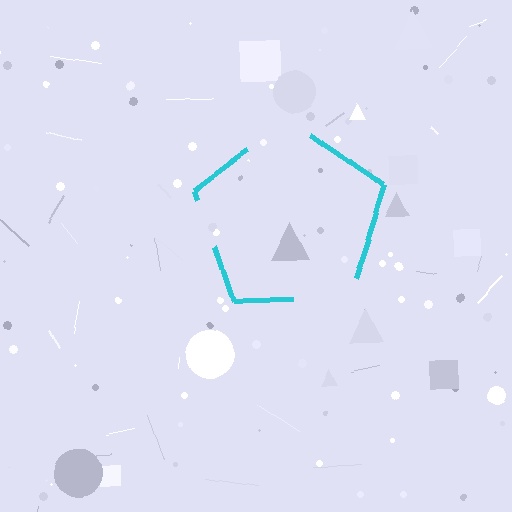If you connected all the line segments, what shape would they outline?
They would outline a pentagon.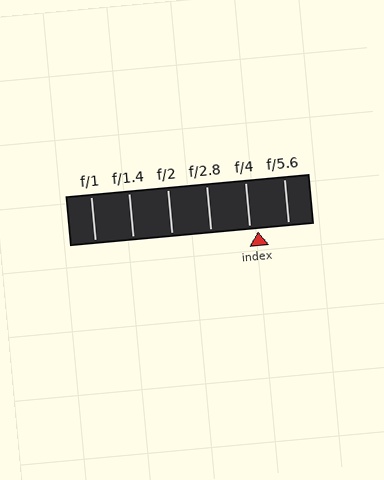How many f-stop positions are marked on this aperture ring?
There are 6 f-stop positions marked.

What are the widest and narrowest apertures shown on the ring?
The widest aperture shown is f/1 and the narrowest is f/5.6.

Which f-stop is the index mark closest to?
The index mark is closest to f/4.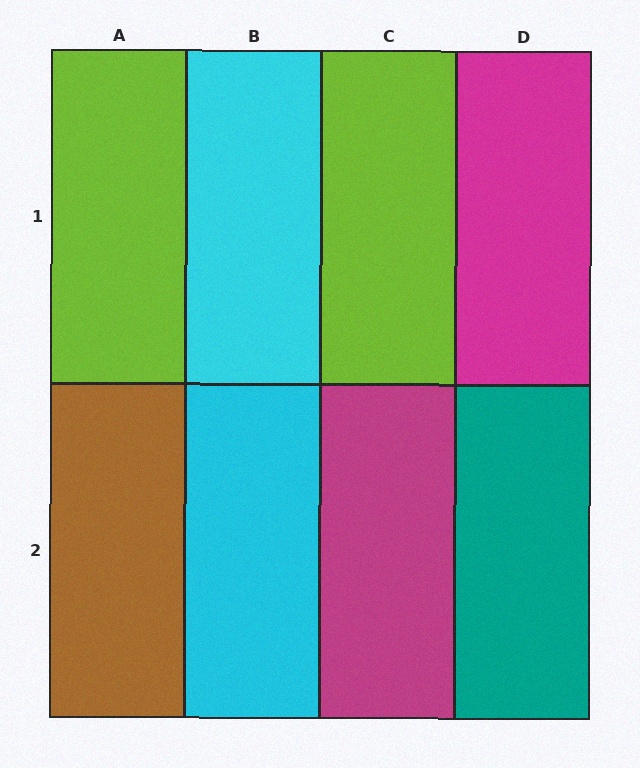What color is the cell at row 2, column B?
Cyan.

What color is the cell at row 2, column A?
Brown.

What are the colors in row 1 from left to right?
Lime, cyan, lime, magenta.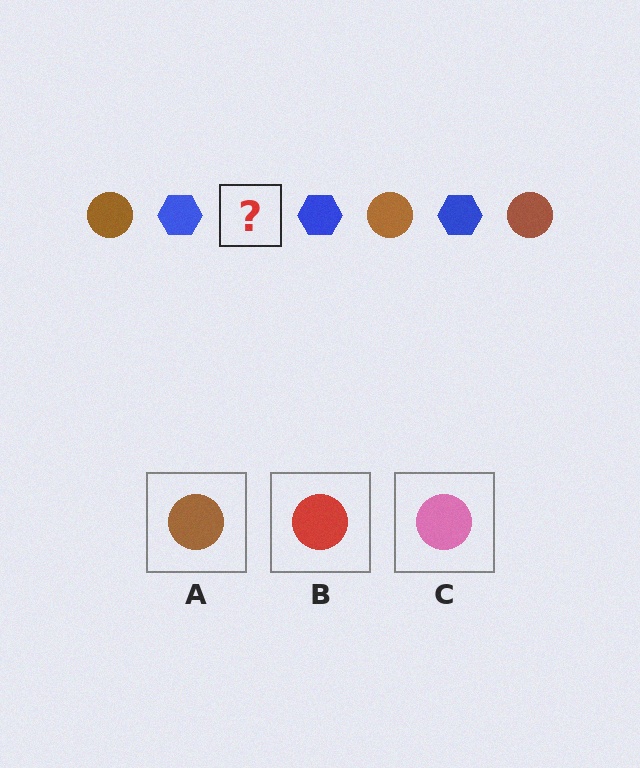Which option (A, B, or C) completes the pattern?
A.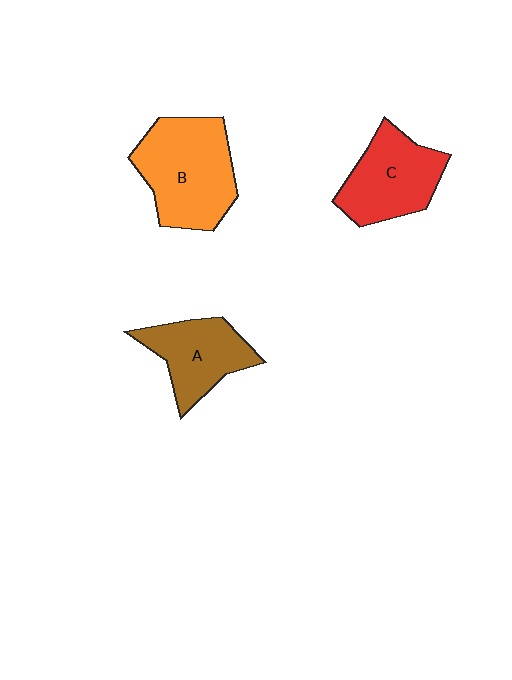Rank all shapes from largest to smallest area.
From largest to smallest: B (orange), C (red), A (brown).